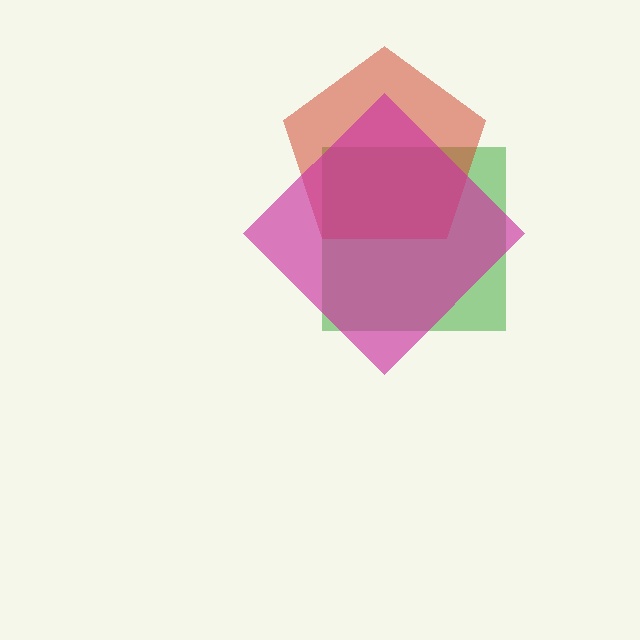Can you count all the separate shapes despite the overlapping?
Yes, there are 3 separate shapes.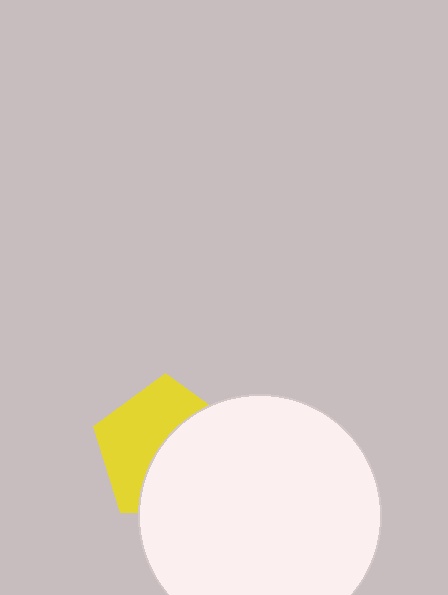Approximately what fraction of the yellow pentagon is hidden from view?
Roughly 51% of the yellow pentagon is hidden behind the white circle.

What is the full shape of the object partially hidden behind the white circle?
The partially hidden object is a yellow pentagon.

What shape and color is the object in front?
The object in front is a white circle.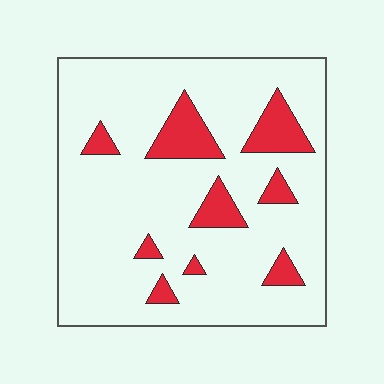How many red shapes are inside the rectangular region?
9.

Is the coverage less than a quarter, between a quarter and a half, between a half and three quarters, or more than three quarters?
Less than a quarter.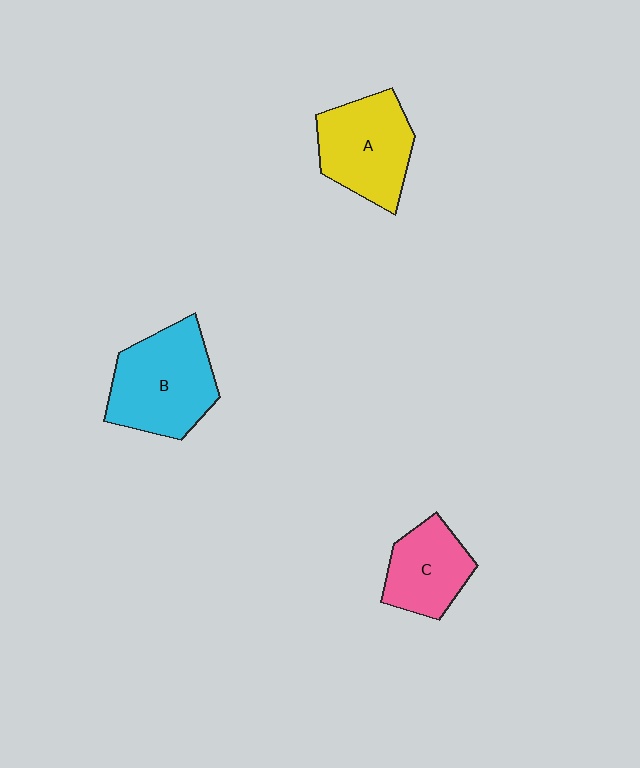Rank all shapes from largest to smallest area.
From largest to smallest: B (cyan), A (yellow), C (pink).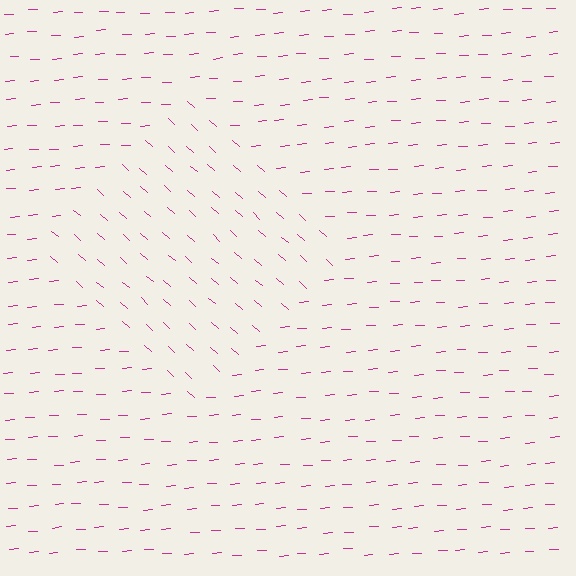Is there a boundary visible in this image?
Yes, there is a texture boundary formed by a change in line orientation.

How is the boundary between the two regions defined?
The boundary is defined purely by a change in line orientation (approximately 45 degrees difference). All lines are the same color and thickness.